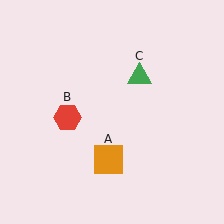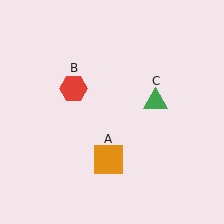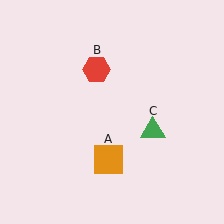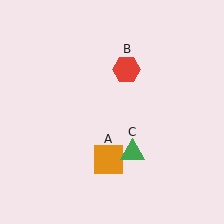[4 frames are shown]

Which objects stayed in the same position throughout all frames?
Orange square (object A) remained stationary.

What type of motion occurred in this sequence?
The red hexagon (object B), green triangle (object C) rotated clockwise around the center of the scene.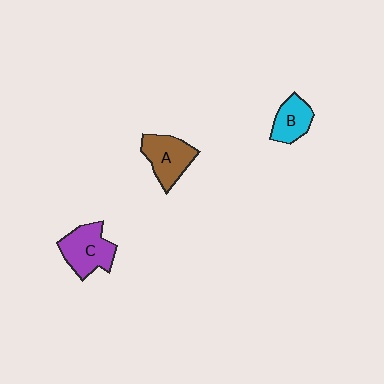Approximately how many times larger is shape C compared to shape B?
Approximately 1.5 times.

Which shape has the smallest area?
Shape B (cyan).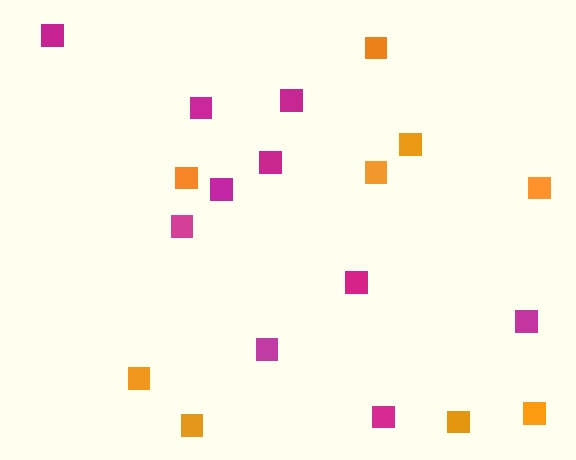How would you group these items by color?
There are 2 groups: one group of magenta squares (10) and one group of orange squares (9).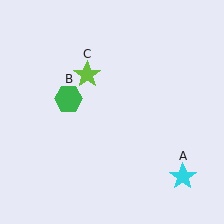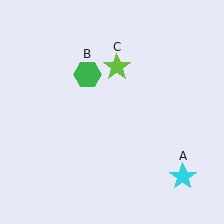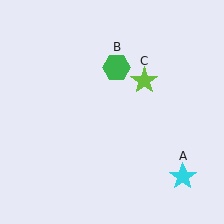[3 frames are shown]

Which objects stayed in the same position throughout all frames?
Cyan star (object A) remained stationary.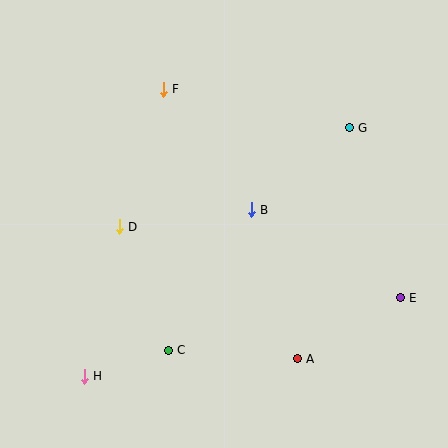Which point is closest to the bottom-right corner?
Point E is closest to the bottom-right corner.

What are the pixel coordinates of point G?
Point G is at (349, 128).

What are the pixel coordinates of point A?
Point A is at (297, 359).